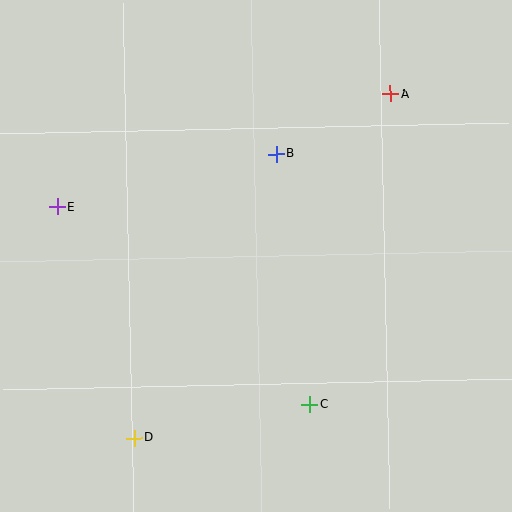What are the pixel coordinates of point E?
Point E is at (57, 207).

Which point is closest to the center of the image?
Point B at (276, 154) is closest to the center.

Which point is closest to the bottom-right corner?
Point C is closest to the bottom-right corner.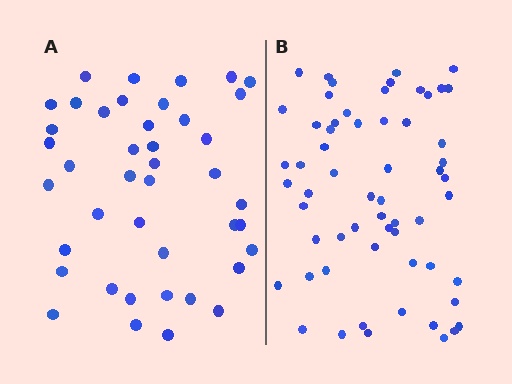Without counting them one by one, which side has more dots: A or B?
Region B (the right region) has more dots.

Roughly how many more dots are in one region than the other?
Region B has approximately 20 more dots than region A.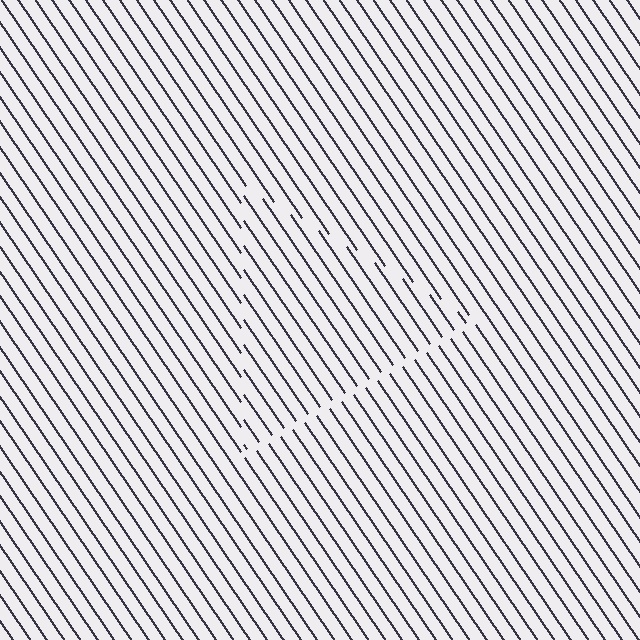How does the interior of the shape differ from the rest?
The interior of the shape contains the same grating, shifted by half a period — the contour is defined by the phase discontinuity where line-ends from the inner and outer gratings abut.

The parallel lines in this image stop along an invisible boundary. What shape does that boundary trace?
An illusory triangle. The interior of the shape contains the same grating, shifted by half a period — the contour is defined by the phase discontinuity where line-ends from the inner and outer gratings abut.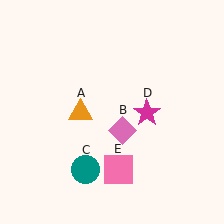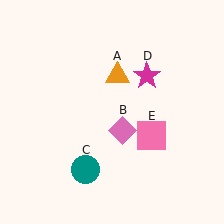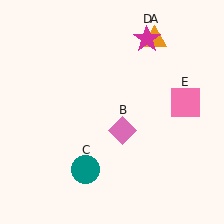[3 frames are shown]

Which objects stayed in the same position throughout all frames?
Pink diamond (object B) and teal circle (object C) remained stationary.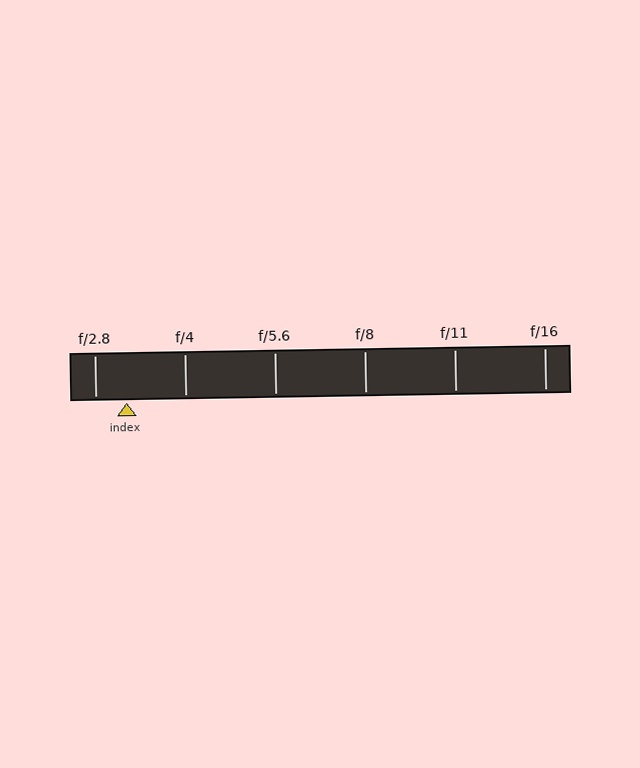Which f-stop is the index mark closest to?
The index mark is closest to f/2.8.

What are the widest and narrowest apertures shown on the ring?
The widest aperture shown is f/2.8 and the narrowest is f/16.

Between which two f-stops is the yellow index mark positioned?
The index mark is between f/2.8 and f/4.